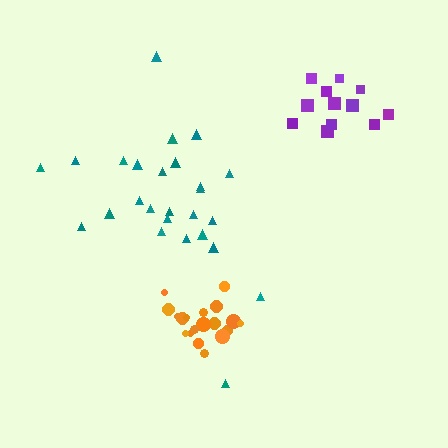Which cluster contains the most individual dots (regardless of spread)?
Teal (26).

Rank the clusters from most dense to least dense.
orange, purple, teal.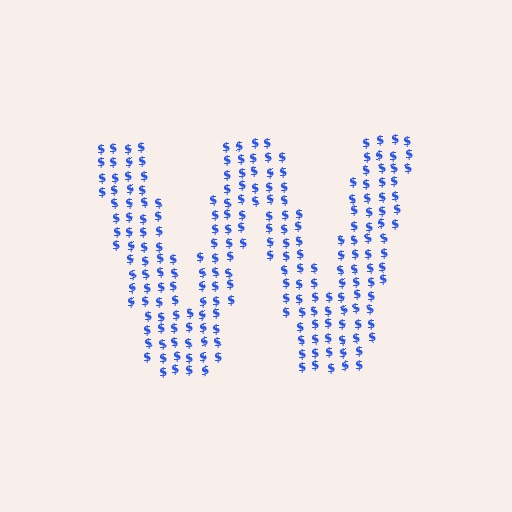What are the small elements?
The small elements are dollar signs.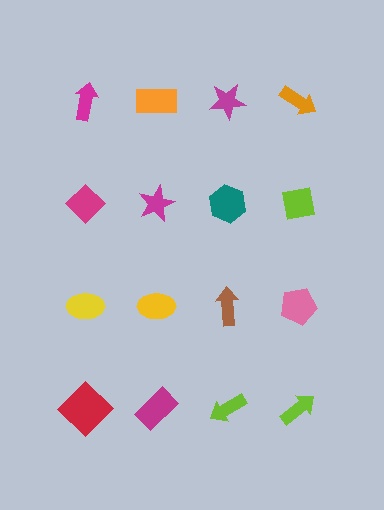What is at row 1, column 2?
An orange rectangle.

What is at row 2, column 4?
A lime square.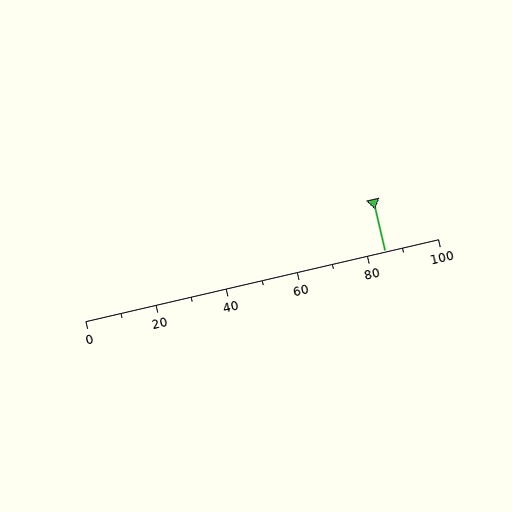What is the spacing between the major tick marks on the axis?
The major ticks are spaced 20 apart.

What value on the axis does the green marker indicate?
The marker indicates approximately 85.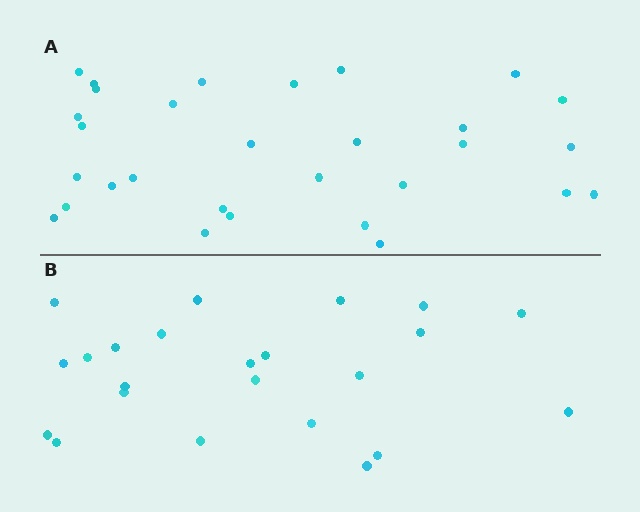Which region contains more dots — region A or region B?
Region A (the top region) has more dots.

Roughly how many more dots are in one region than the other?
Region A has roughly 8 or so more dots than region B.